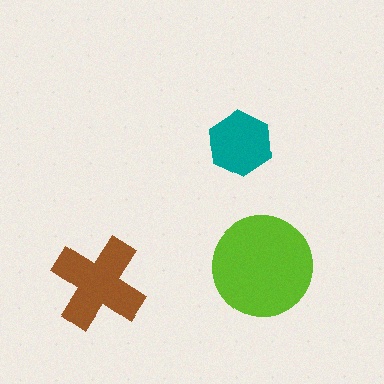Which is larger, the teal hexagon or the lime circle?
The lime circle.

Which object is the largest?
The lime circle.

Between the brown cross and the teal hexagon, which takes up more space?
The brown cross.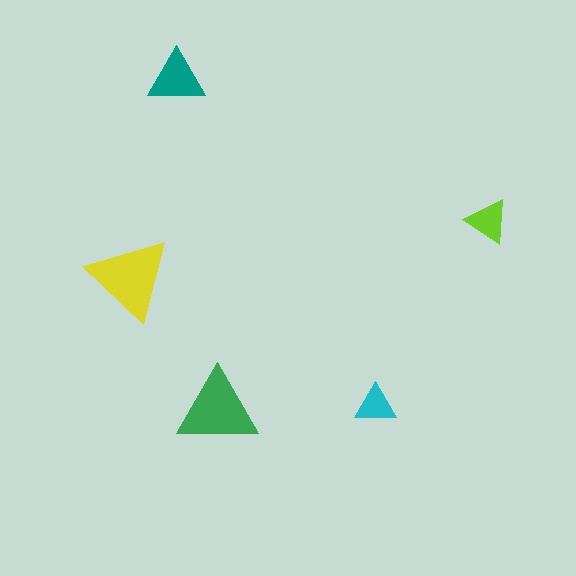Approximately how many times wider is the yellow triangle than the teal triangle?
About 1.5 times wider.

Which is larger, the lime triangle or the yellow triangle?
The yellow one.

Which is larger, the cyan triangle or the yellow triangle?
The yellow one.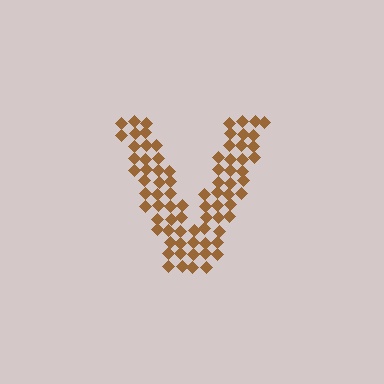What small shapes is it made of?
It is made of small diamonds.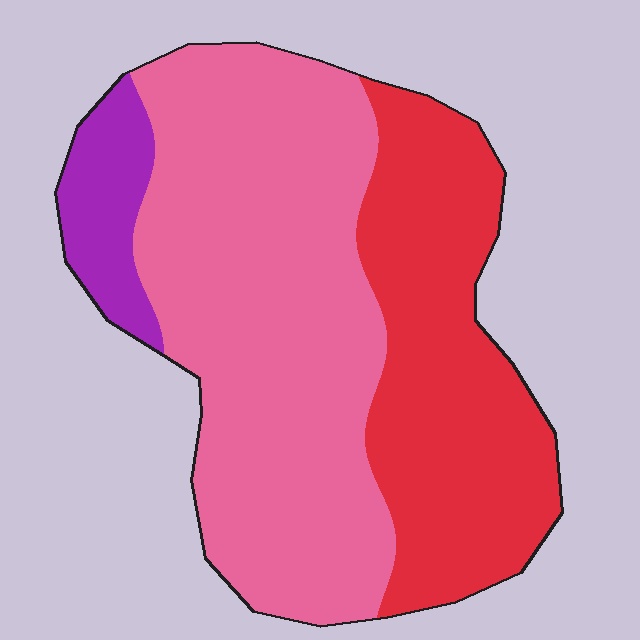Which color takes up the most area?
Pink, at roughly 55%.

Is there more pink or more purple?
Pink.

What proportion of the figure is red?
Red covers around 35% of the figure.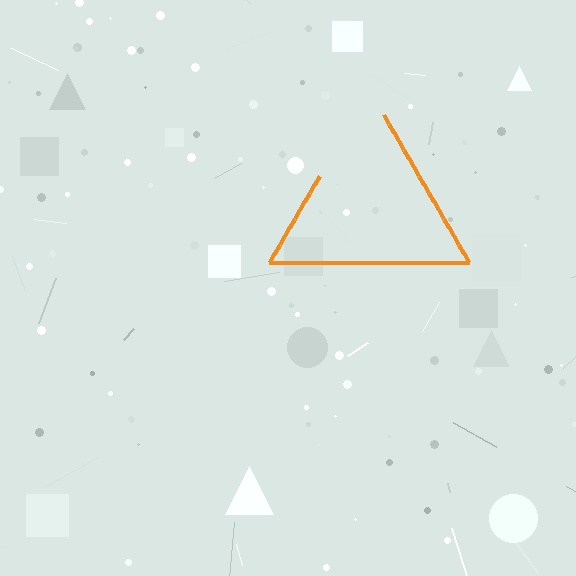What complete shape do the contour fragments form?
The contour fragments form a triangle.